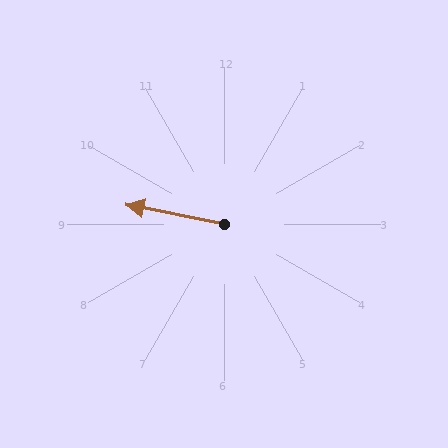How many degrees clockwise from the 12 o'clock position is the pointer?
Approximately 281 degrees.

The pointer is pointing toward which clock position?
Roughly 9 o'clock.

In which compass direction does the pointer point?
West.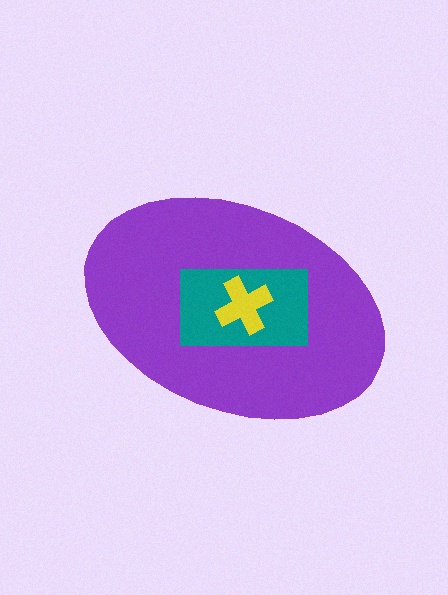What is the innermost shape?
The yellow cross.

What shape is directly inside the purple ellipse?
The teal rectangle.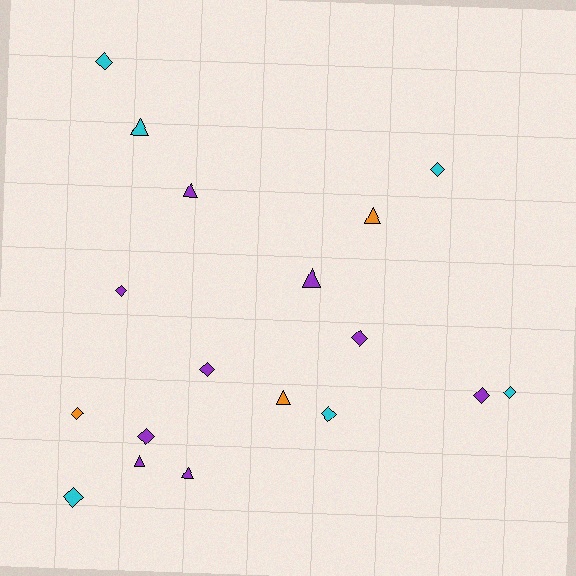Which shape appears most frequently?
Diamond, with 11 objects.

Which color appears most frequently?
Purple, with 9 objects.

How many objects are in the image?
There are 18 objects.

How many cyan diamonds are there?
There are 5 cyan diamonds.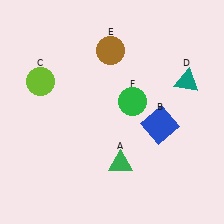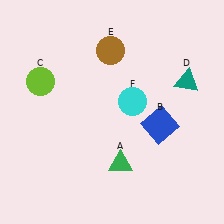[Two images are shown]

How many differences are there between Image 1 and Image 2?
There is 1 difference between the two images.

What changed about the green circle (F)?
In Image 1, F is green. In Image 2, it changed to cyan.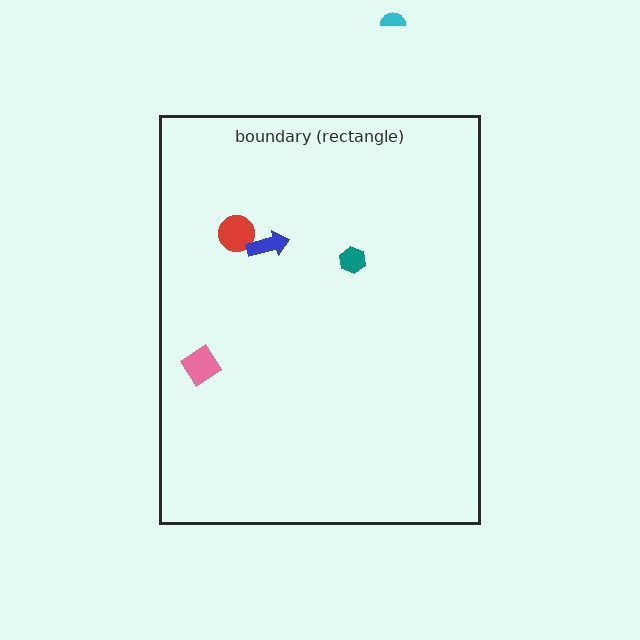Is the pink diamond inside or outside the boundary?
Inside.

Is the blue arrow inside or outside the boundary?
Inside.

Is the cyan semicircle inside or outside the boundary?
Outside.